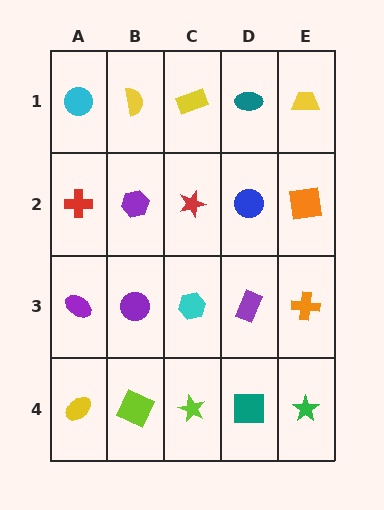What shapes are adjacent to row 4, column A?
A purple ellipse (row 3, column A), a lime square (row 4, column B).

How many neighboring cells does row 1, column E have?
2.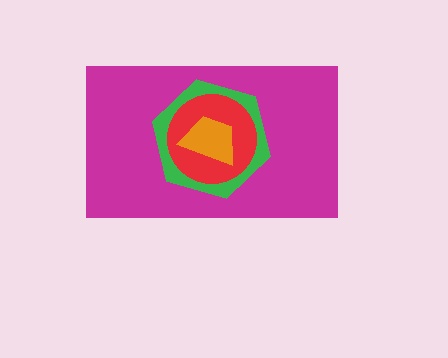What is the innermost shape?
The orange trapezoid.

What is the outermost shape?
The magenta rectangle.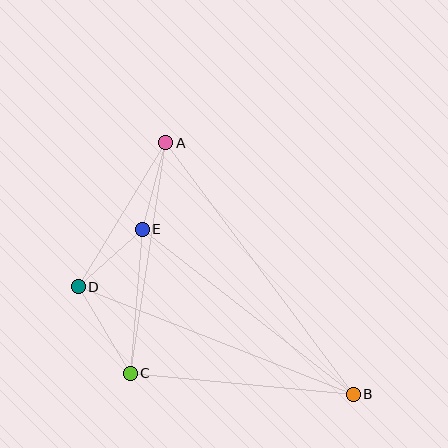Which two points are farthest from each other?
Points A and B are farthest from each other.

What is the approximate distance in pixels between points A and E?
The distance between A and E is approximately 89 pixels.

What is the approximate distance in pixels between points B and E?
The distance between B and E is approximately 268 pixels.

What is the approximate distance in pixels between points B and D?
The distance between B and D is approximately 295 pixels.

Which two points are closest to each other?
Points D and E are closest to each other.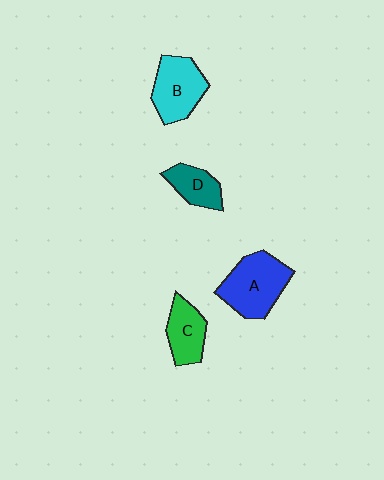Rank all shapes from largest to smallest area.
From largest to smallest: A (blue), B (cyan), C (green), D (teal).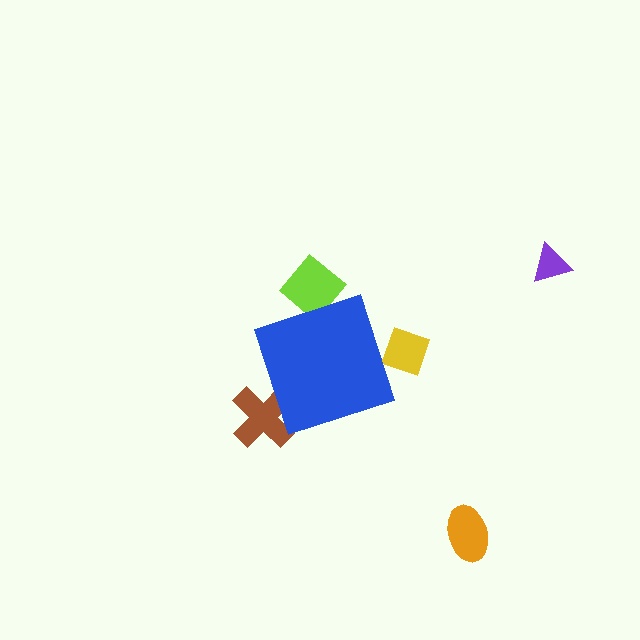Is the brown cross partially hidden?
Yes, the brown cross is partially hidden behind the blue diamond.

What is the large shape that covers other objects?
A blue diamond.